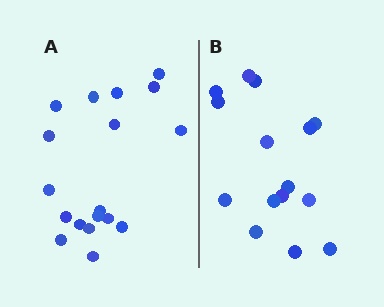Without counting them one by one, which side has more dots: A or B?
Region A (the left region) has more dots.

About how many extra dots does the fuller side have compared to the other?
Region A has just a few more — roughly 2 or 3 more dots than region B.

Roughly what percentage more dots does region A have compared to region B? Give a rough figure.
About 20% more.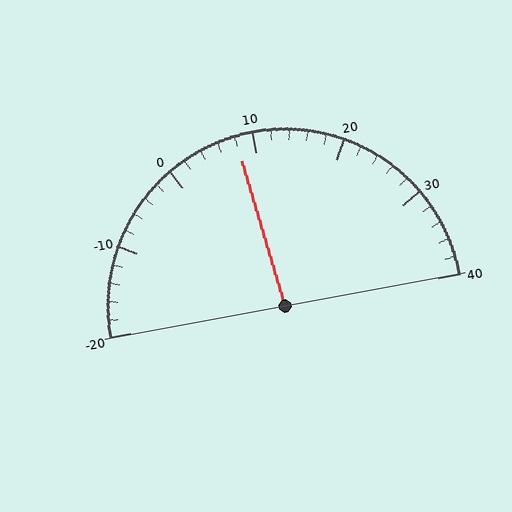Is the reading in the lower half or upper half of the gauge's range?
The reading is in the lower half of the range (-20 to 40).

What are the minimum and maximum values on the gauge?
The gauge ranges from -20 to 40.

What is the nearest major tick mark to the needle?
The nearest major tick mark is 10.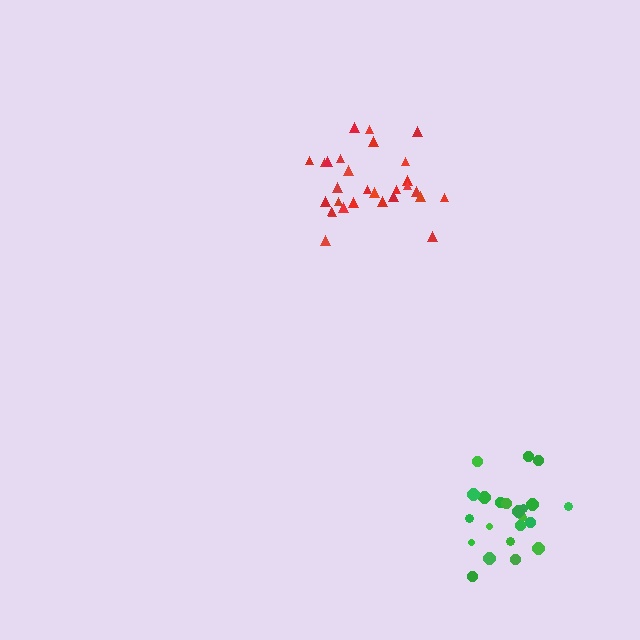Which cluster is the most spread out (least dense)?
Green.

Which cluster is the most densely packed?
Red.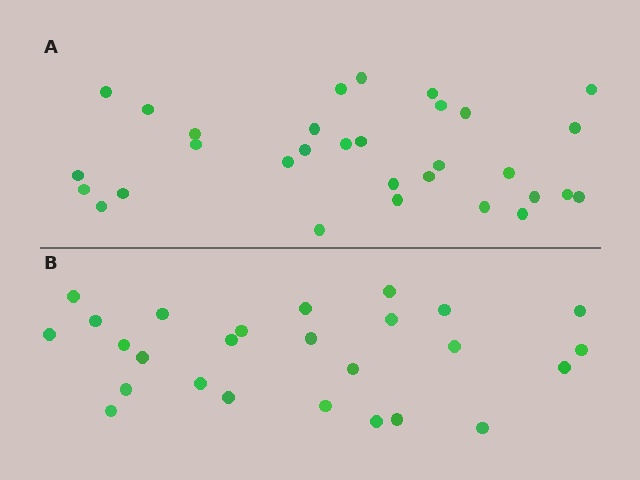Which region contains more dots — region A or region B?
Region A (the top region) has more dots.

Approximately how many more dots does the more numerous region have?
Region A has about 5 more dots than region B.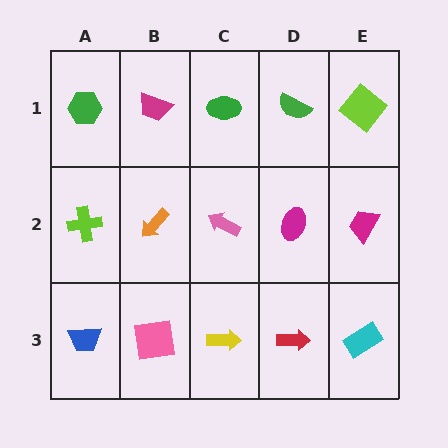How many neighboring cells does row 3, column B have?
3.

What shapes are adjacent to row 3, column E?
A magenta trapezoid (row 2, column E), a red arrow (row 3, column D).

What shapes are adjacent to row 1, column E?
A magenta trapezoid (row 2, column E), a green semicircle (row 1, column D).